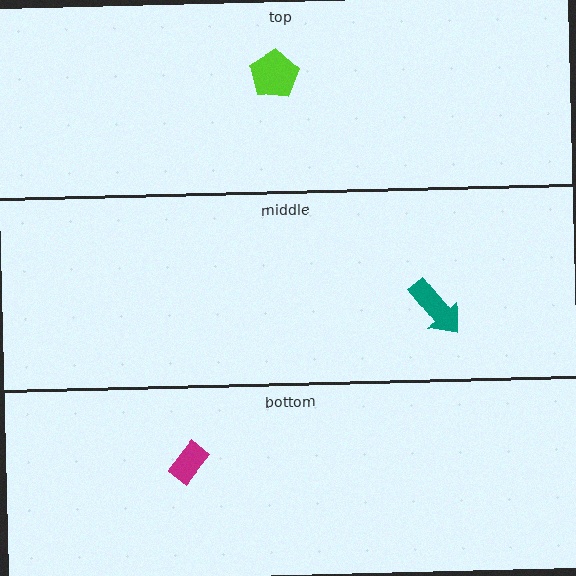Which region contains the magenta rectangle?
The bottom region.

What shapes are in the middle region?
The teal arrow.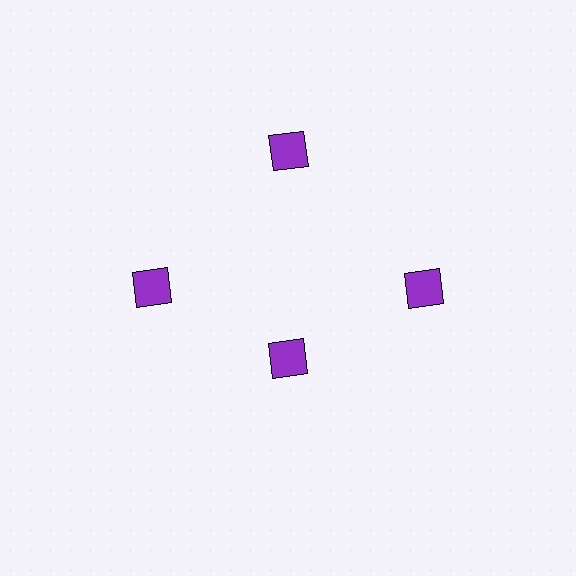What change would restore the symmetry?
The symmetry would be restored by moving it outward, back onto the ring so that all 4 squares sit at equal angles and equal distance from the center.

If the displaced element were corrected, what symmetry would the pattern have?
It would have 4-fold rotational symmetry — the pattern would map onto itself every 90 degrees.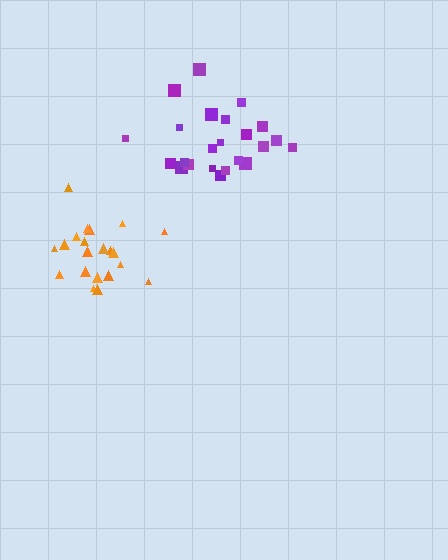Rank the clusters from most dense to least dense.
orange, purple.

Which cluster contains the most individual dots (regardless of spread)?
Purple (23).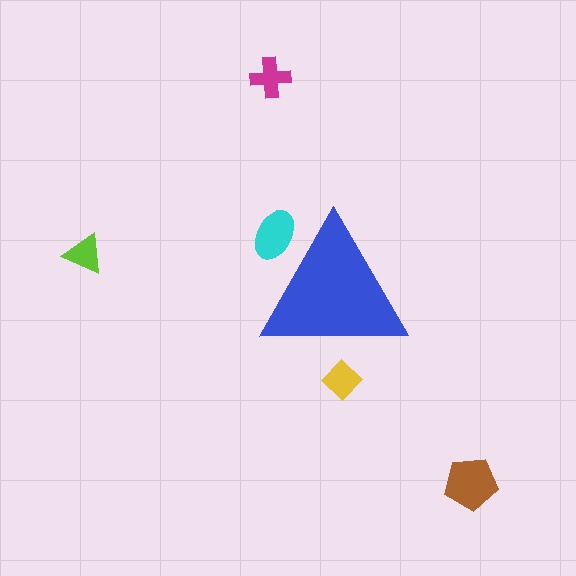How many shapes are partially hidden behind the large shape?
2 shapes are partially hidden.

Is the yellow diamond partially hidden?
Yes, the yellow diamond is partially hidden behind the blue triangle.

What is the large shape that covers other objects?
A blue triangle.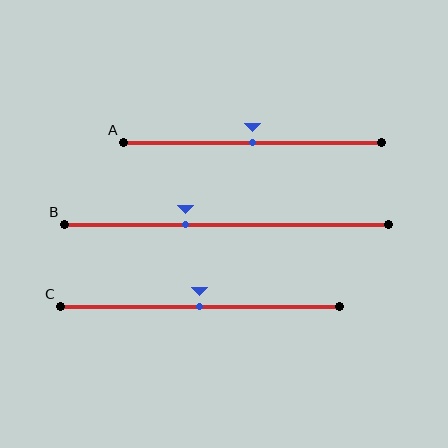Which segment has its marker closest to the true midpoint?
Segment A has its marker closest to the true midpoint.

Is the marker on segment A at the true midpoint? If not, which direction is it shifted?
Yes, the marker on segment A is at the true midpoint.